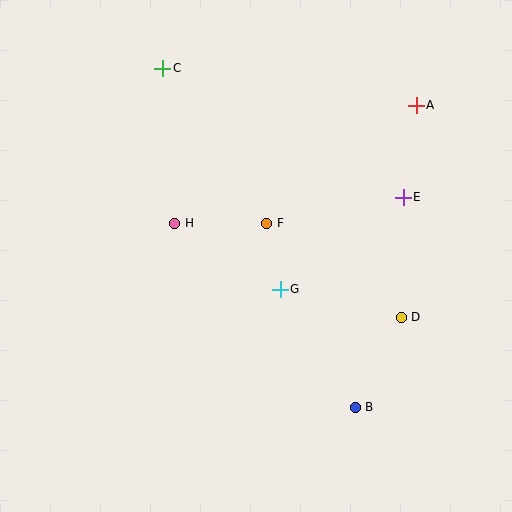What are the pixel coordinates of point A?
Point A is at (416, 105).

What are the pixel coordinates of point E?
Point E is at (403, 197).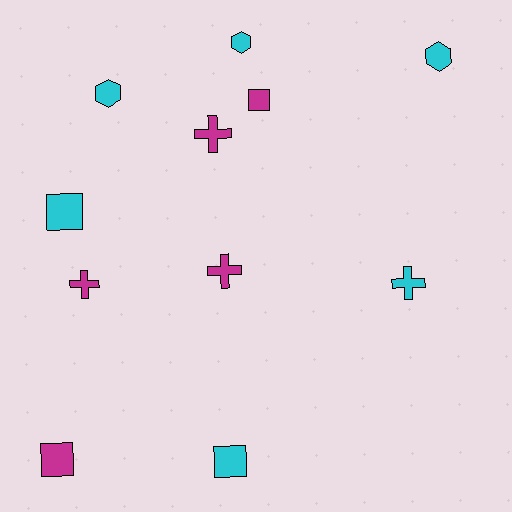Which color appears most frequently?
Cyan, with 6 objects.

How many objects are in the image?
There are 11 objects.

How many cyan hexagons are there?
There are 3 cyan hexagons.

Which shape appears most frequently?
Cross, with 4 objects.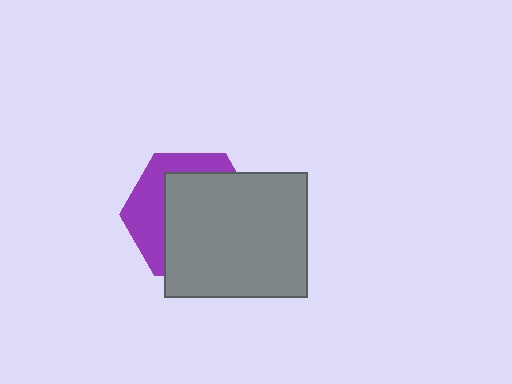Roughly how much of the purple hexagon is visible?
A small part of it is visible (roughly 35%).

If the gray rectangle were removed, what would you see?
You would see the complete purple hexagon.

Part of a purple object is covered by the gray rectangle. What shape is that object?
It is a hexagon.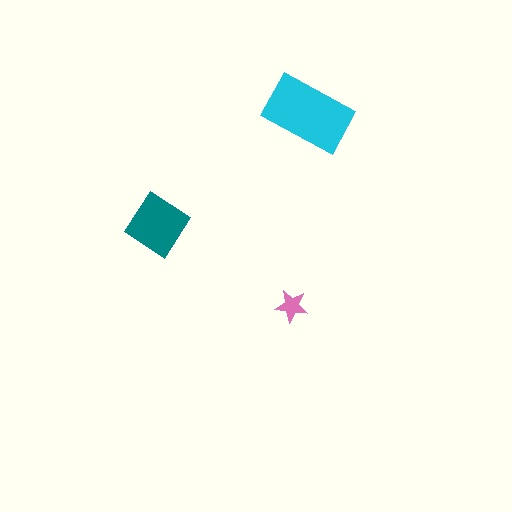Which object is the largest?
The cyan rectangle.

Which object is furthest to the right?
The cyan rectangle is rightmost.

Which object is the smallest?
The pink star.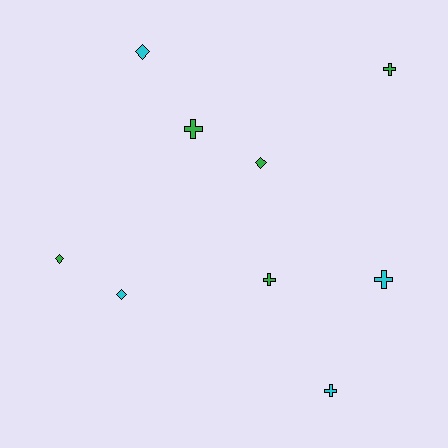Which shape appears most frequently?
Cross, with 5 objects.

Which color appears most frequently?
Green, with 5 objects.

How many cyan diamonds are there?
There are 2 cyan diamonds.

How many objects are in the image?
There are 9 objects.